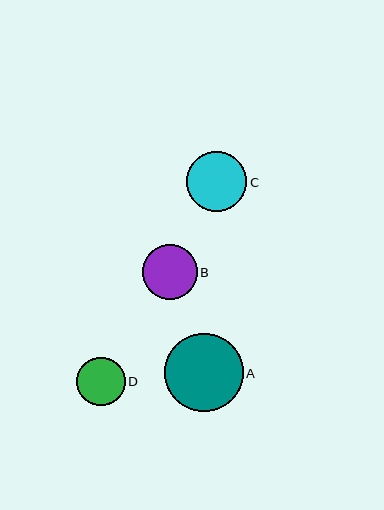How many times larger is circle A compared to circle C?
Circle A is approximately 1.3 times the size of circle C.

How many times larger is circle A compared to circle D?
Circle A is approximately 1.6 times the size of circle D.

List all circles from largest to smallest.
From largest to smallest: A, C, B, D.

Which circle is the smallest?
Circle D is the smallest with a size of approximately 48 pixels.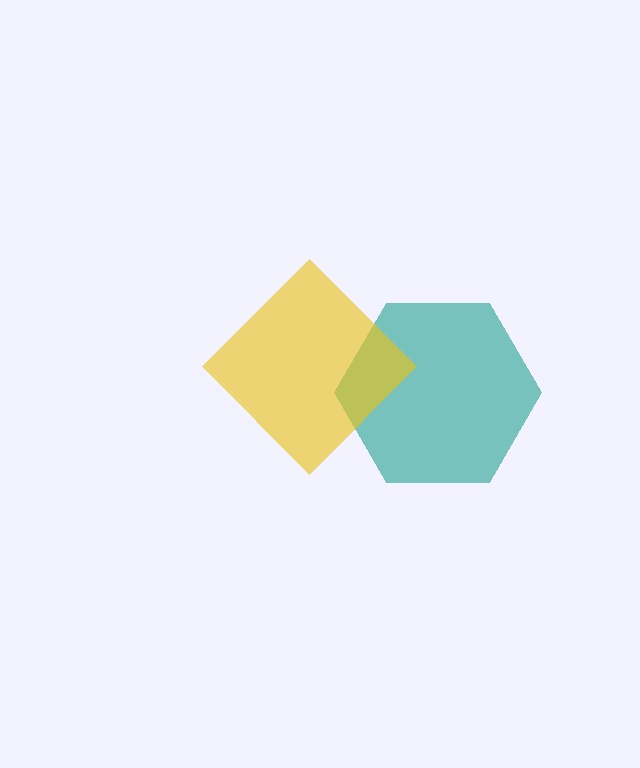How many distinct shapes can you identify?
There are 2 distinct shapes: a teal hexagon, a yellow diamond.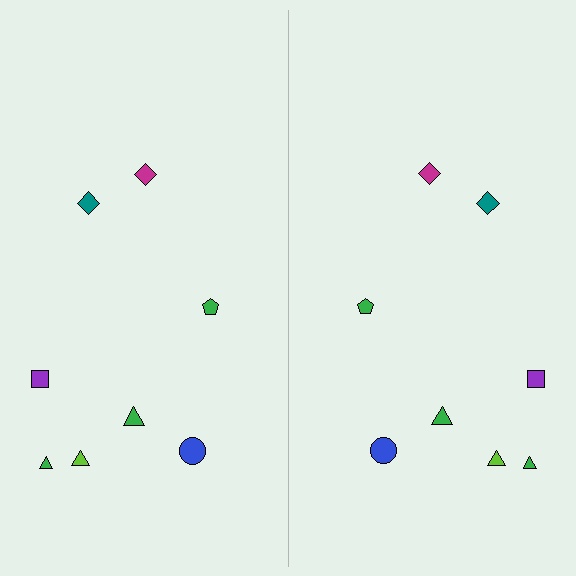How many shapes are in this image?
There are 16 shapes in this image.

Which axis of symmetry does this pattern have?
The pattern has a vertical axis of symmetry running through the center of the image.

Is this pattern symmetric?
Yes, this pattern has bilateral (reflection) symmetry.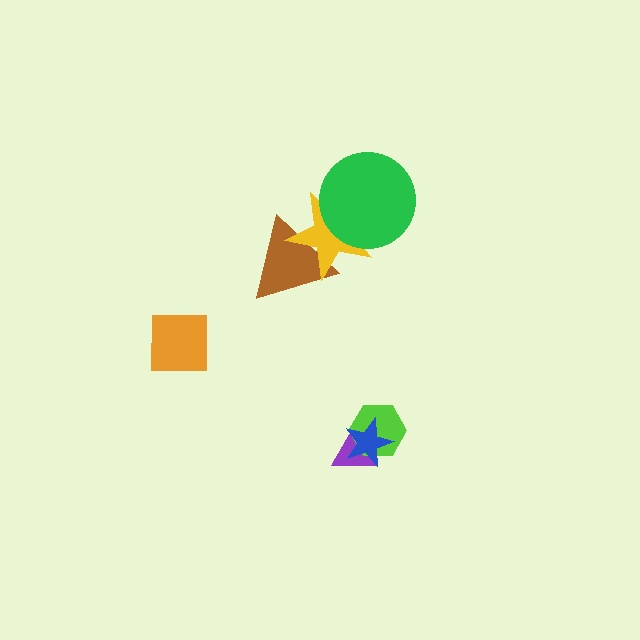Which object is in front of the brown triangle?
The yellow star is in front of the brown triangle.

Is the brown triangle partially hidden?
Yes, it is partially covered by another shape.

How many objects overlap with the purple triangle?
2 objects overlap with the purple triangle.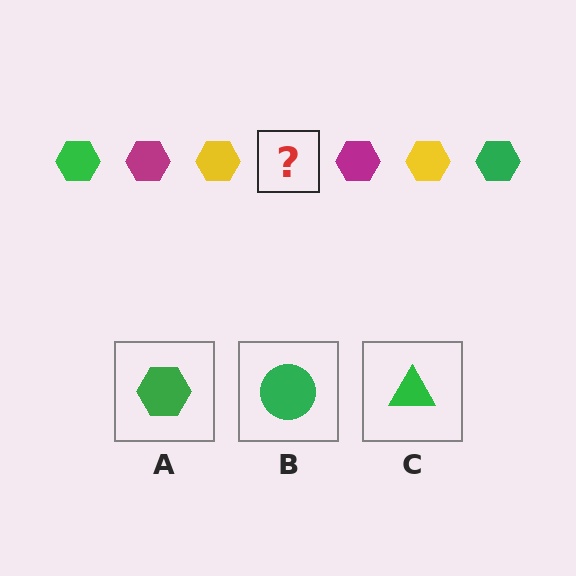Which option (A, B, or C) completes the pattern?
A.